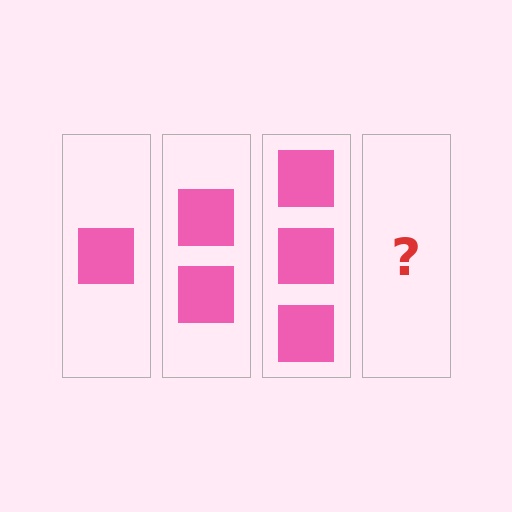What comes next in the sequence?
The next element should be 4 squares.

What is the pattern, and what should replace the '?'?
The pattern is that each step adds one more square. The '?' should be 4 squares.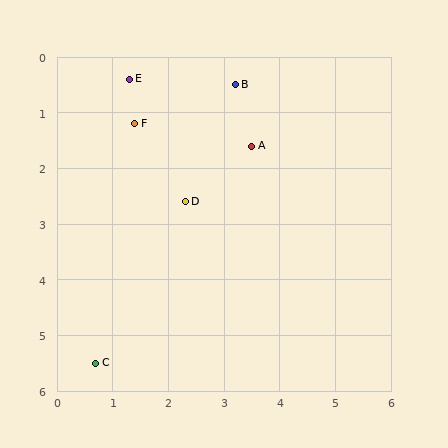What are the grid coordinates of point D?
Point D is at approximately (2.3, 2.6).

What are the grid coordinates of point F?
Point F is at approximately (1.4, 1.2).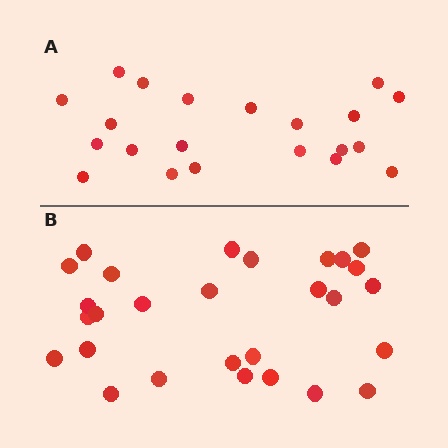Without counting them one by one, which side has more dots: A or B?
Region B (the bottom region) has more dots.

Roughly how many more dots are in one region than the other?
Region B has roughly 8 or so more dots than region A.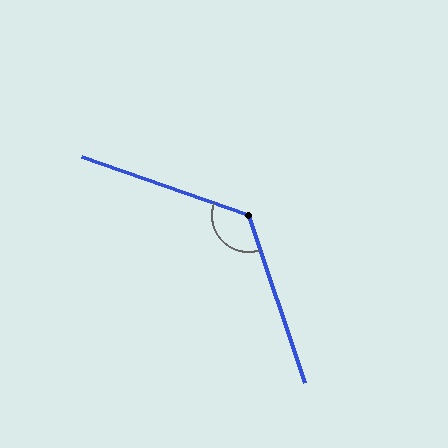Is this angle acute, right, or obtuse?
It is obtuse.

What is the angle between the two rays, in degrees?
Approximately 128 degrees.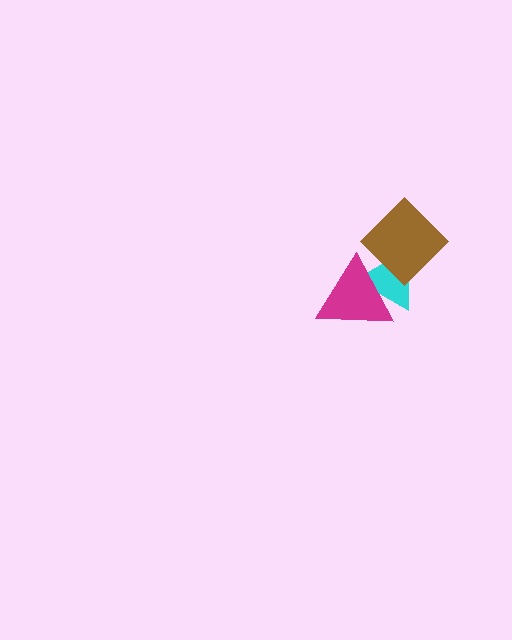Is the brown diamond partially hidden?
No, no other shape covers it.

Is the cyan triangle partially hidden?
Yes, it is partially covered by another shape.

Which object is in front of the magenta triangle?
The brown diamond is in front of the magenta triangle.